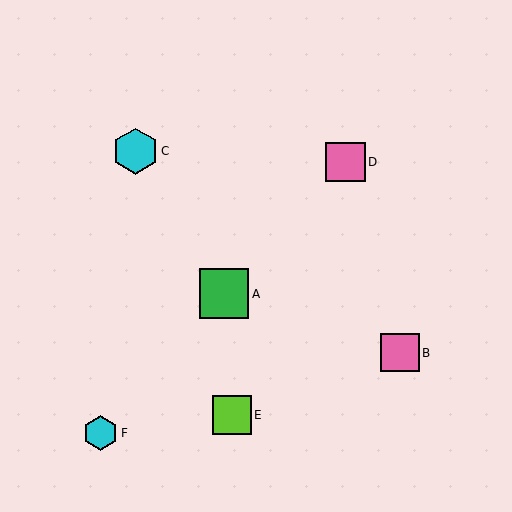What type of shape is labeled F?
Shape F is a cyan hexagon.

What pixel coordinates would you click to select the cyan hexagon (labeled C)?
Click at (135, 151) to select the cyan hexagon C.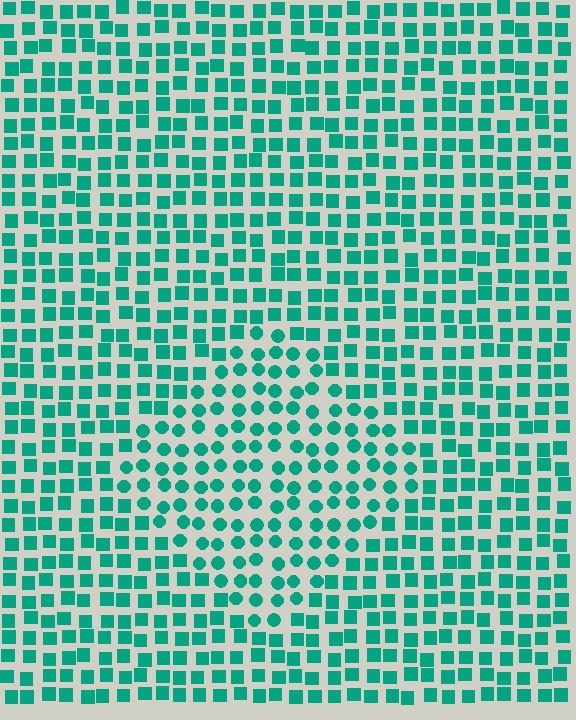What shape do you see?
I see a diamond.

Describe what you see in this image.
The image is filled with small teal elements arranged in a uniform grid. A diamond-shaped region contains circles, while the surrounding area contains squares. The boundary is defined purely by the change in element shape.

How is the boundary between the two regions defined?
The boundary is defined by a change in element shape: circles inside vs. squares outside. All elements share the same color and spacing.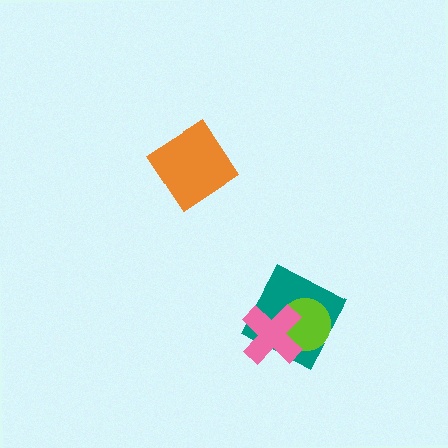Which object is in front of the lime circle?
The pink cross is in front of the lime circle.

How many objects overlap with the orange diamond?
0 objects overlap with the orange diamond.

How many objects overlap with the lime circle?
2 objects overlap with the lime circle.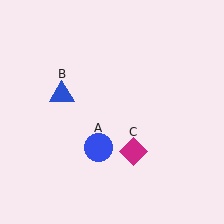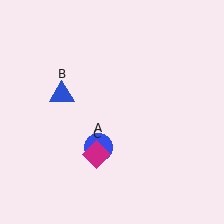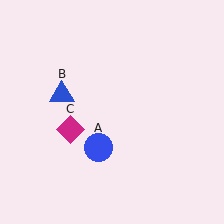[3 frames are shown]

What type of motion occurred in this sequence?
The magenta diamond (object C) rotated clockwise around the center of the scene.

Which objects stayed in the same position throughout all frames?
Blue circle (object A) and blue triangle (object B) remained stationary.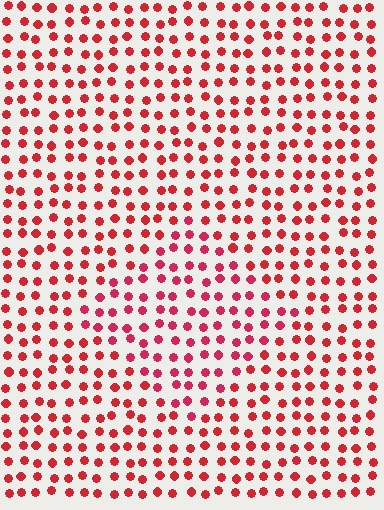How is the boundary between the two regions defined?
The boundary is defined purely by a slight shift in hue (about 15 degrees). Spacing, size, and orientation are identical on both sides.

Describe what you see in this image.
The image is filled with small red elements in a uniform arrangement. A diamond-shaped region is visible where the elements are tinted to a slightly different hue, forming a subtle color boundary.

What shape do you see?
I see a diamond.